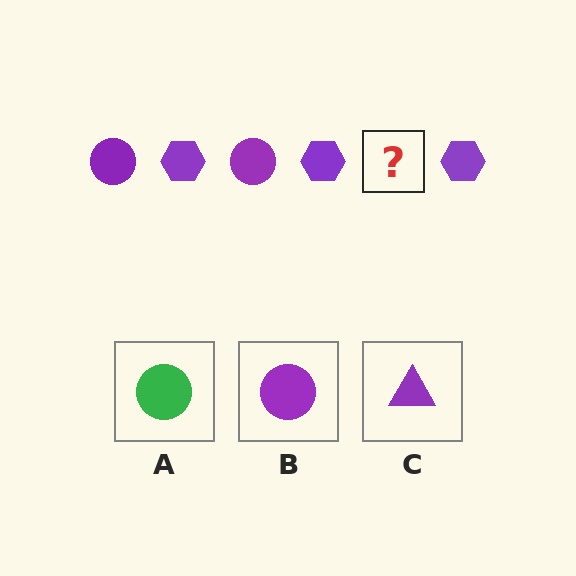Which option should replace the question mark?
Option B.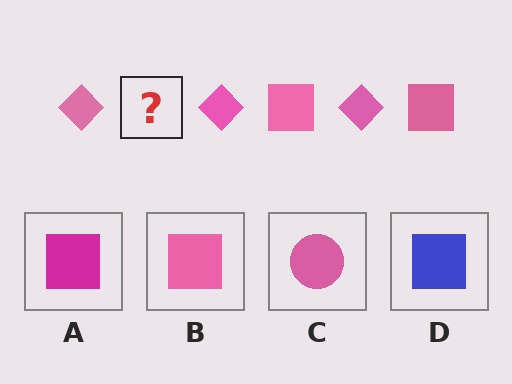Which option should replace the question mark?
Option B.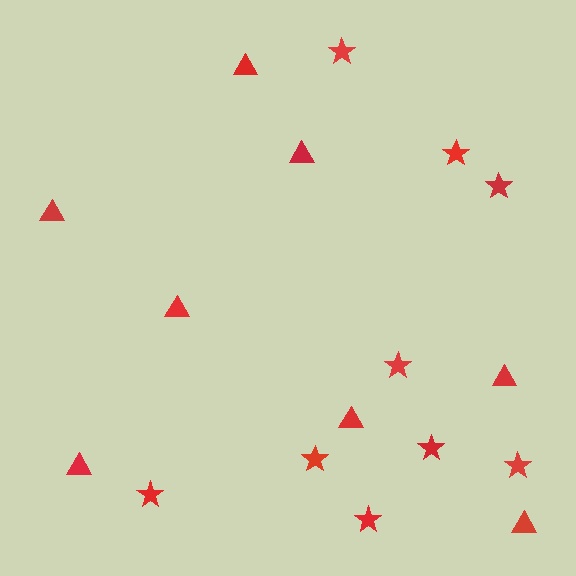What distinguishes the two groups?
There are 2 groups: one group of triangles (8) and one group of stars (9).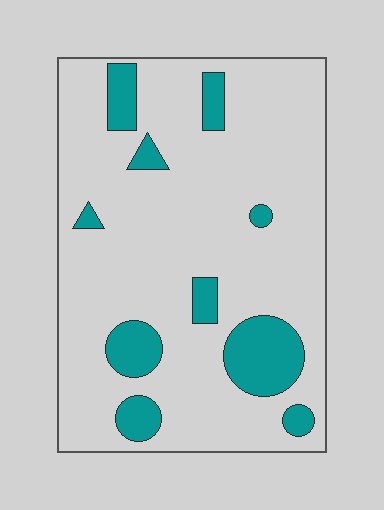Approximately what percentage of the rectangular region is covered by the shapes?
Approximately 15%.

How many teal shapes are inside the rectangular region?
10.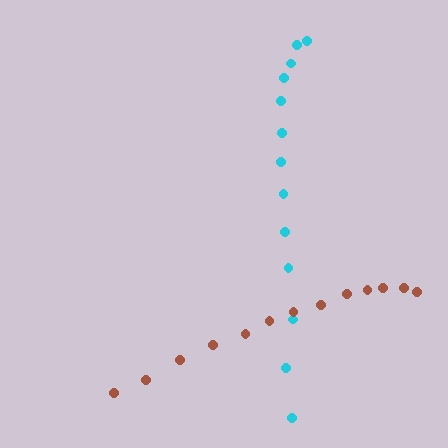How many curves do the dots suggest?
There are 2 distinct paths.